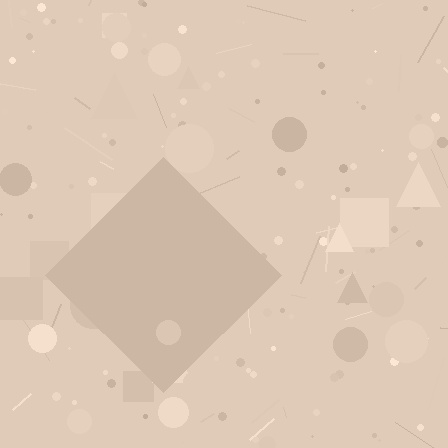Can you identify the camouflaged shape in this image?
The camouflaged shape is a diamond.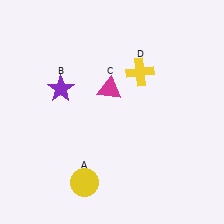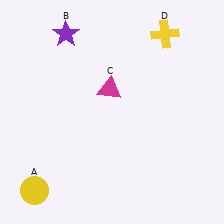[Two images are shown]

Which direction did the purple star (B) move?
The purple star (B) moved up.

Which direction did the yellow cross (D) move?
The yellow cross (D) moved up.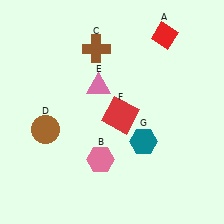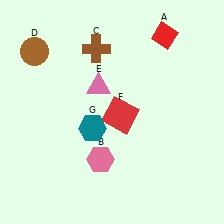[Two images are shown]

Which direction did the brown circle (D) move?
The brown circle (D) moved up.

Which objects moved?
The objects that moved are: the brown circle (D), the teal hexagon (G).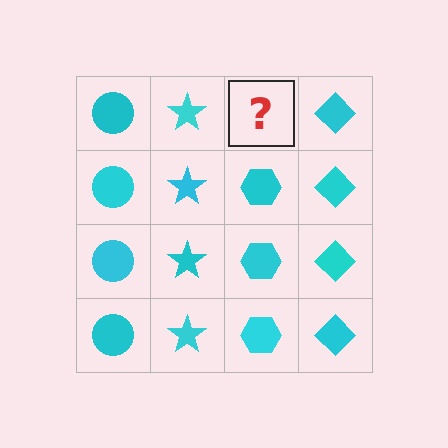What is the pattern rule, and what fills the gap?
The rule is that each column has a consistent shape. The gap should be filled with a cyan hexagon.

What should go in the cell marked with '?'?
The missing cell should contain a cyan hexagon.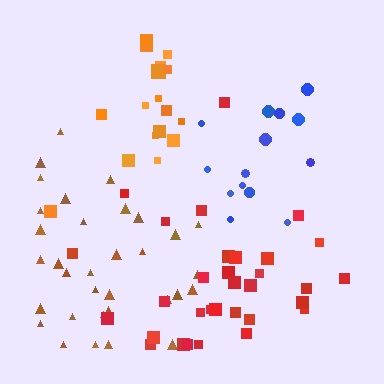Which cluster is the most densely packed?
Orange.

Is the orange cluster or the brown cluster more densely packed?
Orange.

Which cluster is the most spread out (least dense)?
Blue.